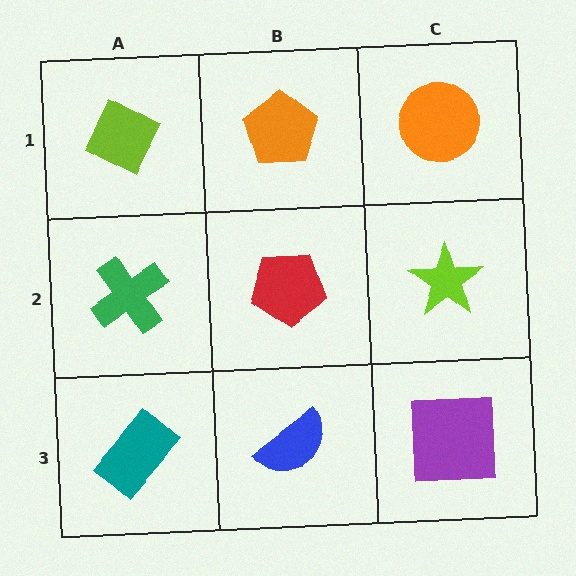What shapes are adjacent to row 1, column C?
A lime star (row 2, column C), an orange pentagon (row 1, column B).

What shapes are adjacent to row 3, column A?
A green cross (row 2, column A), a blue semicircle (row 3, column B).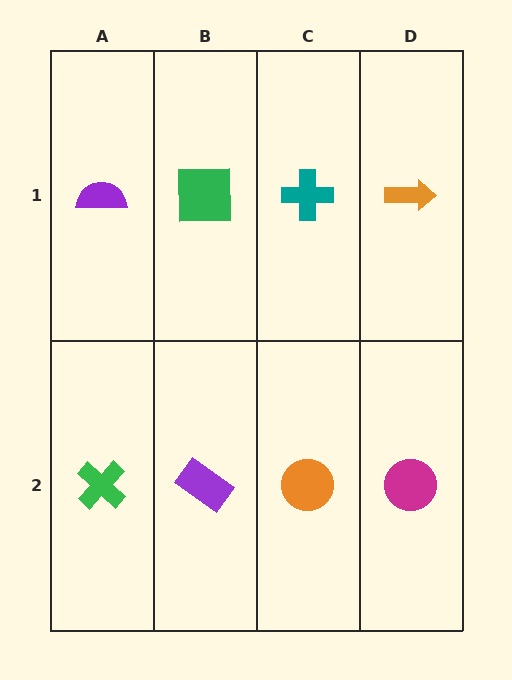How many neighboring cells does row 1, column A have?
2.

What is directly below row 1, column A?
A green cross.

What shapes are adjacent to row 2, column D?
An orange arrow (row 1, column D), an orange circle (row 2, column C).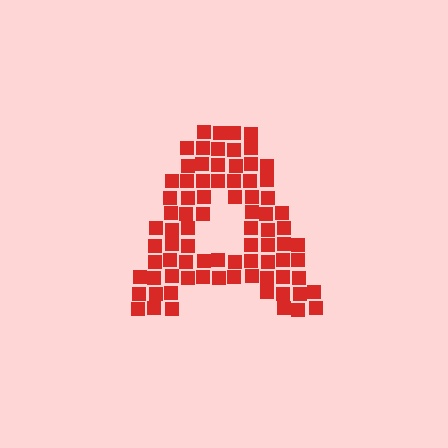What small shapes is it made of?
It is made of small squares.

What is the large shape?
The large shape is the letter A.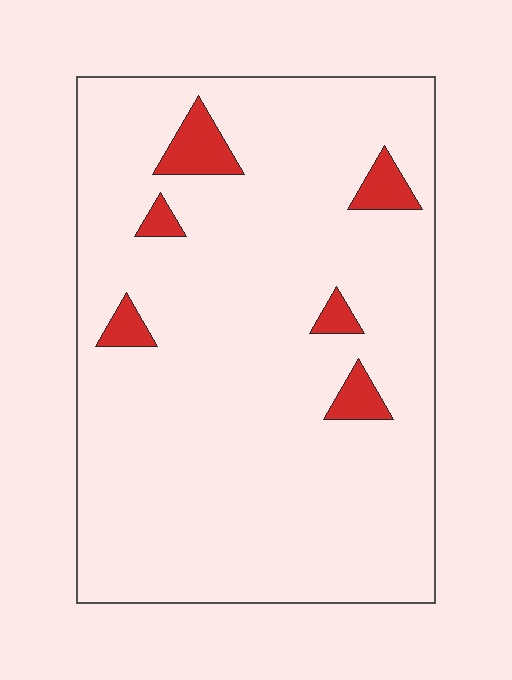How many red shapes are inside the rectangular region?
6.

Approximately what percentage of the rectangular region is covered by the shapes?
Approximately 5%.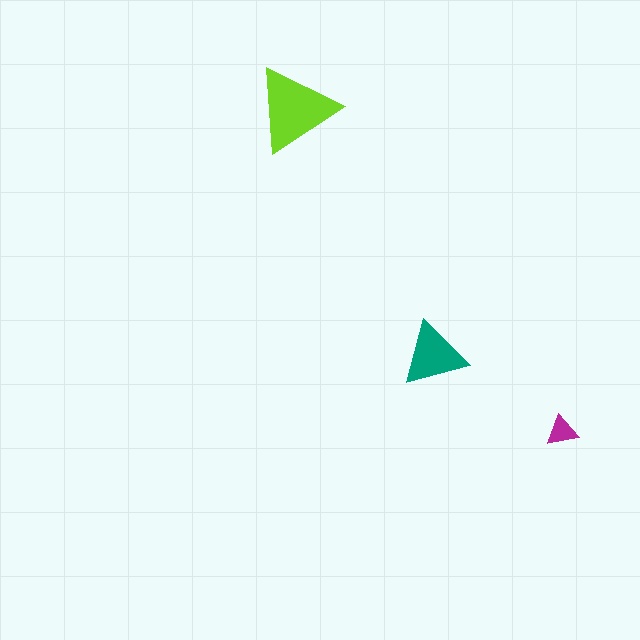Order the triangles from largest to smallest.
the lime one, the teal one, the magenta one.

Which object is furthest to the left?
The lime triangle is leftmost.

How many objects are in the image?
There are 3 objects in the image.